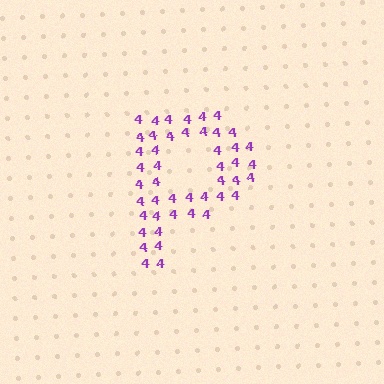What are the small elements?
The small elements are digit 4's.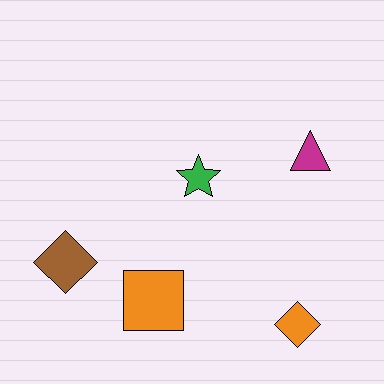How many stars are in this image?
There is 1 star.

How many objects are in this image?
There are 5 objects.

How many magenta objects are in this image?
There is 1 magenta object.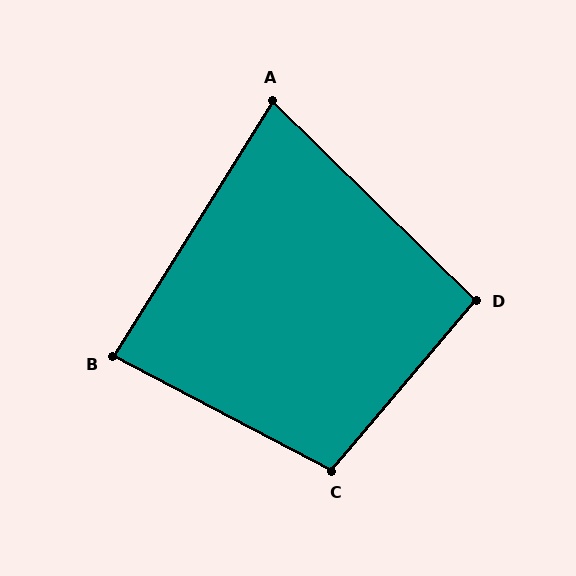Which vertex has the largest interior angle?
C, at approximately 103 degrees.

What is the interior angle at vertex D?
Approximately 94 degrees (approximately right).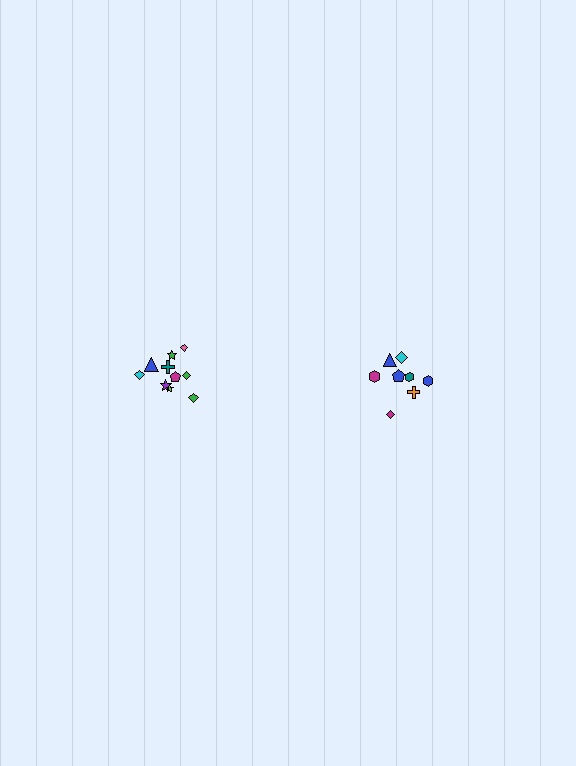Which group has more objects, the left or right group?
The left group.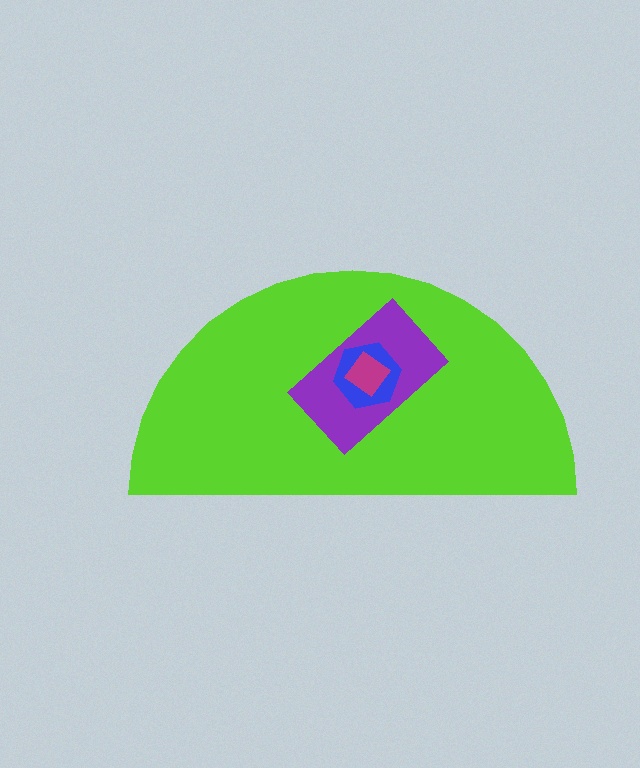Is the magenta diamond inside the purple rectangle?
Yes.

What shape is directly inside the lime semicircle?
The purple rectangle.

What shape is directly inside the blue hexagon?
The magenta diamond.